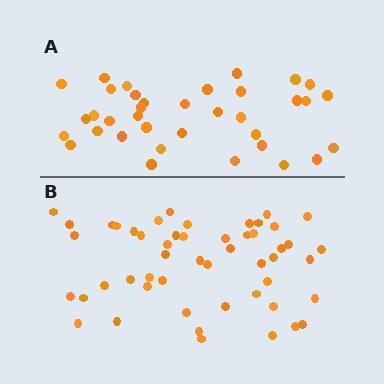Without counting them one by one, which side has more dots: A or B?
Region B (the bottom region) has more dots.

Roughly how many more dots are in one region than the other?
Region B has approximately 15 more dots than region A.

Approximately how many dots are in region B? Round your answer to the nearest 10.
About 50 dots. (The exact count is 51, which rounds to 50.)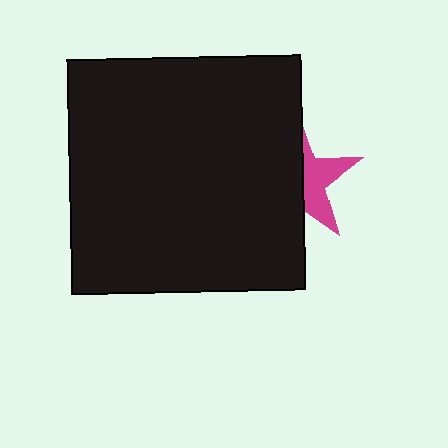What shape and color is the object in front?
The object in front is a black square.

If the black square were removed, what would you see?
You would see the complete magenta star.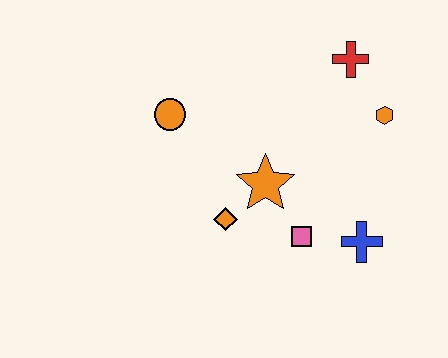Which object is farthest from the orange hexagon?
The orange circle is farthest from the orange hexagon.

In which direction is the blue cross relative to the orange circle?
The blue cross is to the right of the orange circle.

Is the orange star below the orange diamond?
No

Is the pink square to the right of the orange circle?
Yes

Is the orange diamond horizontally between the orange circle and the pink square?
Yes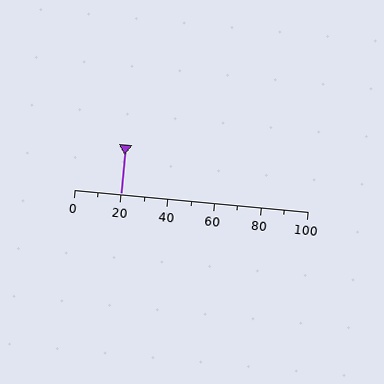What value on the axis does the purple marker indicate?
The marker indicates approximately 20.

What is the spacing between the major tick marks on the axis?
The major ticks are spaced 20 apart.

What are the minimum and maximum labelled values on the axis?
The axis runs from 0 to 100.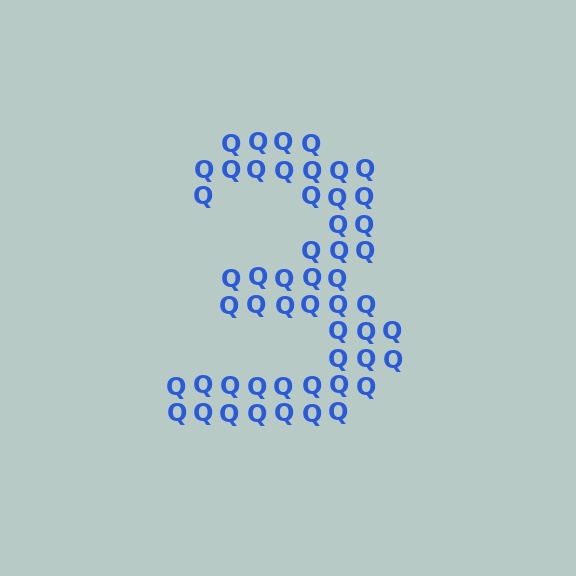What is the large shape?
The large shape is the digit 3.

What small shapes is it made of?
It is made of small letter Q's.